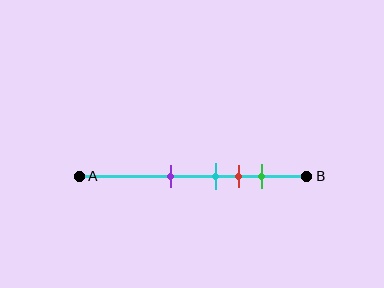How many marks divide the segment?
There are 4 marks dividing the segment.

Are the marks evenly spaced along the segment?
No, the marks are not evenly spaced.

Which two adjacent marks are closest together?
The cyan and red marks are the closest adjacent pair.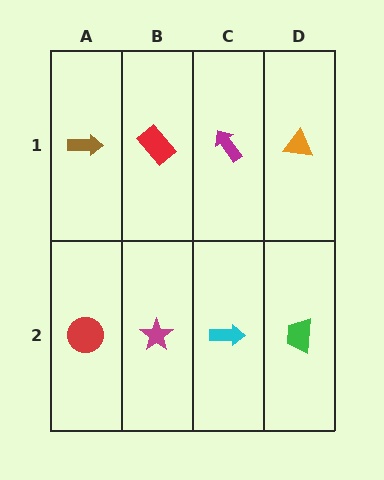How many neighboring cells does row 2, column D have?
2.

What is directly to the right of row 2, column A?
A magenta star.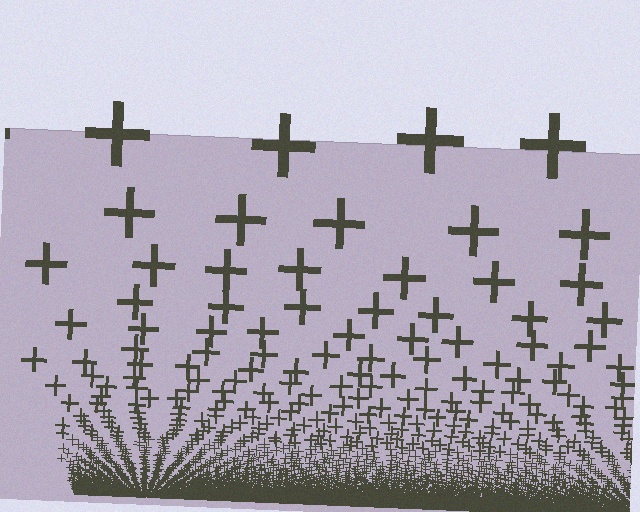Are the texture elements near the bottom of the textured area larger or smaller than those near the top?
Smaller. The gradient is inverted — elements near the bottom are smaller and denser.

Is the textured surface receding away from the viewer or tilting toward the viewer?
The surface appears to tilt toward the viewer. Texture elements get larger and sparser toward the top.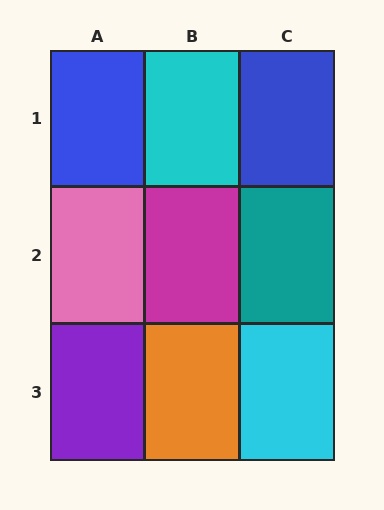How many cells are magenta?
1 cell is magenta.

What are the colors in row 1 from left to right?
Blue, cyan, blue.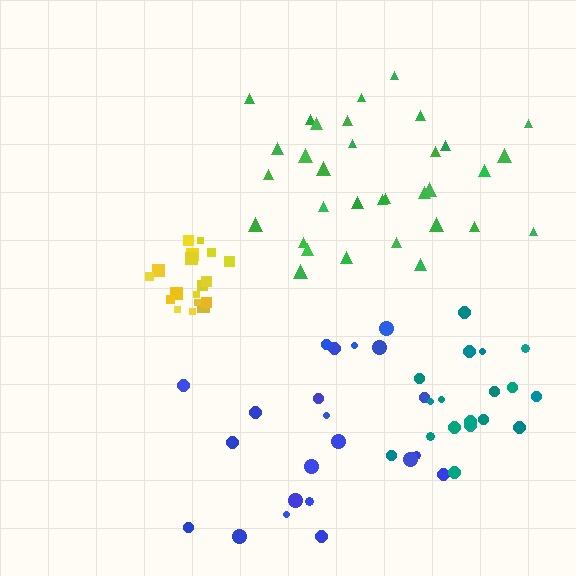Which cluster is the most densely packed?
Yellow.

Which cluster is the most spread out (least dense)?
Teal.